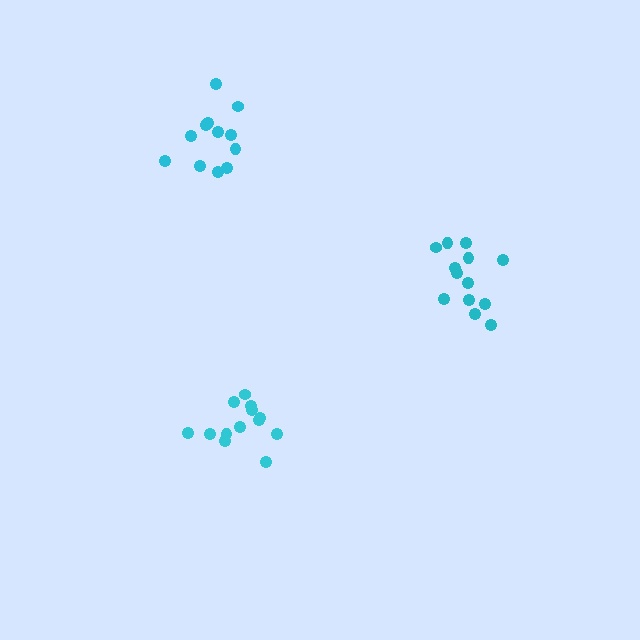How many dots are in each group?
Group 1: 13 dots, Group 2: 12 dots, Group 3: 13 dots (38 total).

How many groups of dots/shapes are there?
There are 3 groups.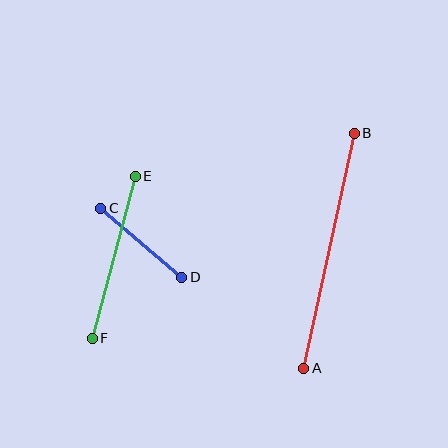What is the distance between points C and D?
The distance is approximately 106 pixels.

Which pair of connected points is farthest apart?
Points A and B are farthest apart.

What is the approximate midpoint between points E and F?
The midpoint is at approximately (114, 257) pixels.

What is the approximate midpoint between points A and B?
The midpoint is at approximately (329, 251) pixels.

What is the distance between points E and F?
The distance is approximately 167 pixels.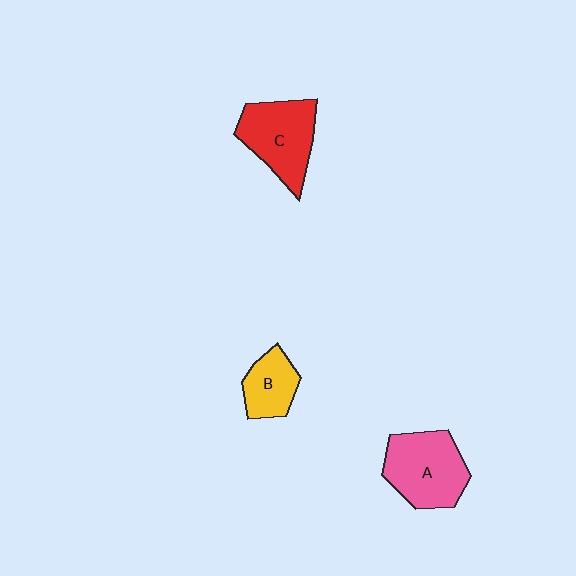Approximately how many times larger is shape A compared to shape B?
Approximately 1.7 times.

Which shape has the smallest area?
Shape B (yellow).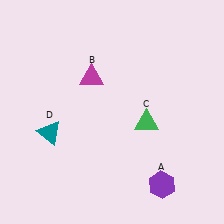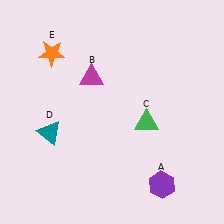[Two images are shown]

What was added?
An orange star (E) was added in Image 2.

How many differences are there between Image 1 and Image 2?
There is 1 difference between the two images.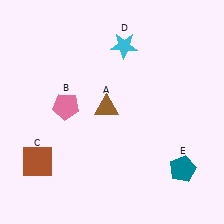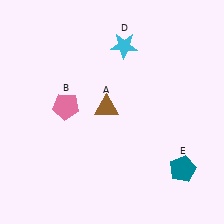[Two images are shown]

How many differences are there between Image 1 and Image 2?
There is 1 difference between the two images.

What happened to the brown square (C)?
The brown square (C) was removed in Image 2. It was in the bottom-left area of Image 1.